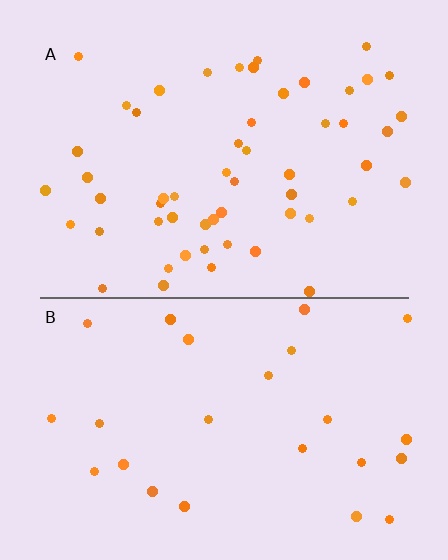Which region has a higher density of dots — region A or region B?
A (the top).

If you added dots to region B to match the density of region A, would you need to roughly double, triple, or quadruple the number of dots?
Approximately double.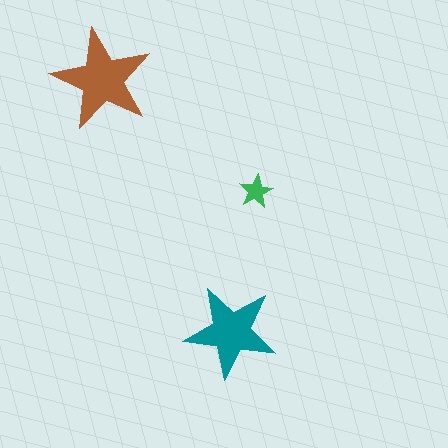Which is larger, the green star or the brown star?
The brown one.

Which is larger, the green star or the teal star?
The teal one.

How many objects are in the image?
There are 3 objects in the image.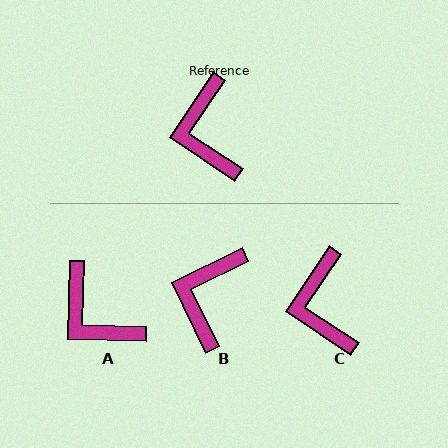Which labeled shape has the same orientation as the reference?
C.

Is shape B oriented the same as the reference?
No, it is off by about 30 degrees.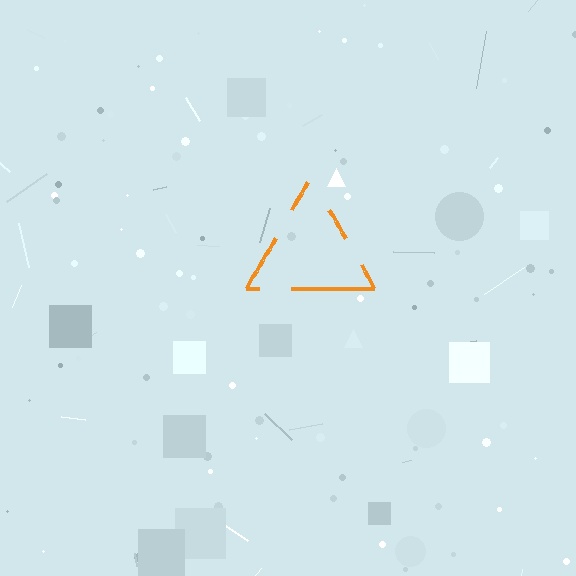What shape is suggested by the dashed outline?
The dashed outline suggests a triangle.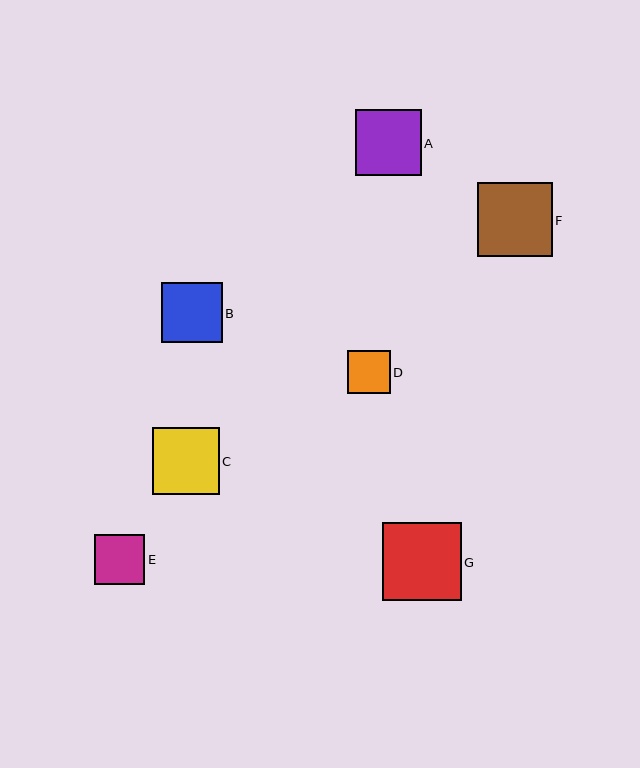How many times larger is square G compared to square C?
Square G is approximately 1.2 times the size of square C.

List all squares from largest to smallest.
From largest to smallest: G, F, C, A, B, E, D.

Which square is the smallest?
Square D is the smallest with a size of approximately 43 pixels.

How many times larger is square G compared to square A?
Square G is approximately 1.2 times the size of square A.